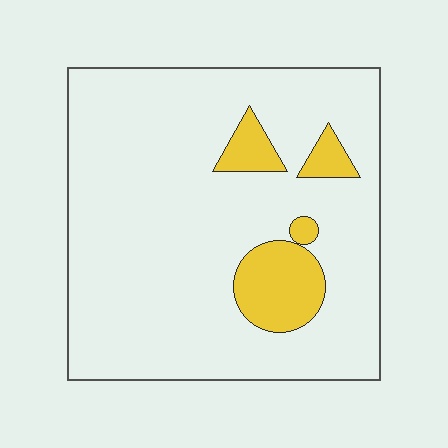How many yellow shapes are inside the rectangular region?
4.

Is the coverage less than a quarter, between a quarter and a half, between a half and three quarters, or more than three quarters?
Less than a quarter.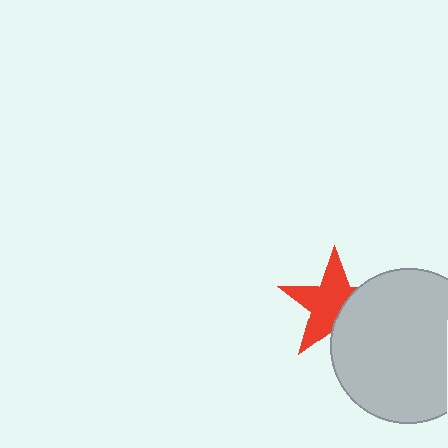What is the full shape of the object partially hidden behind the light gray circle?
The partially hidden object is a red star.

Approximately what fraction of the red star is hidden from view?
Roughly 36% of the red star is hidden behind the light gray circle.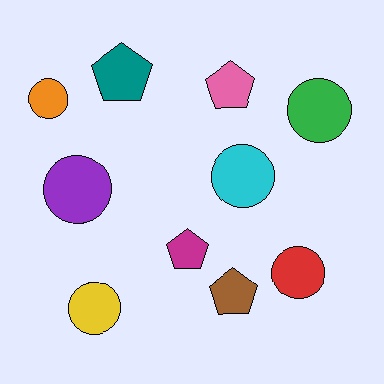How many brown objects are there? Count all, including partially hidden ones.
There is 1 brown object.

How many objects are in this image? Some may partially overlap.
There are 10 objects.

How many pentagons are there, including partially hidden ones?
There are 4 pentagons.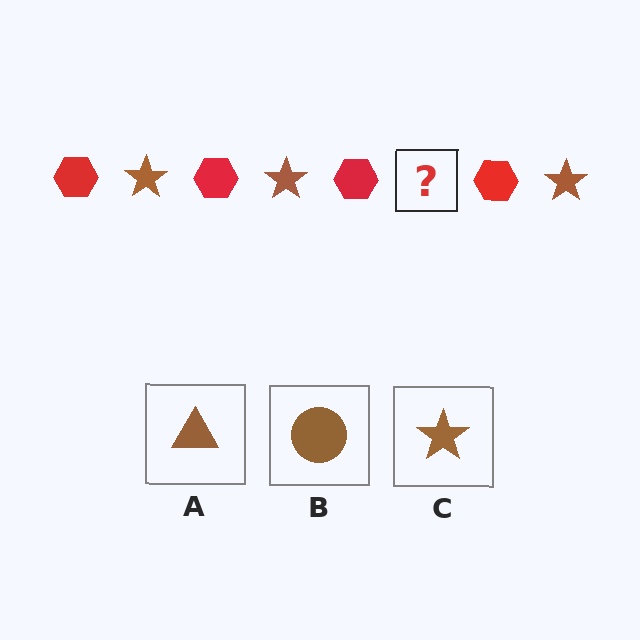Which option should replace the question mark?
Option C.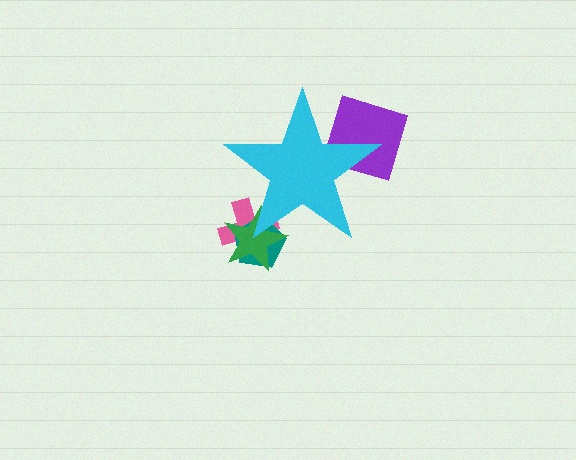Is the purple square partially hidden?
Yes, the purple square is partially hidden behind the cyan star.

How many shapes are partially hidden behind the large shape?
4 shapes are partially hidden.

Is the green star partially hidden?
Yes, the green star is partially hidden behind the cyan star.